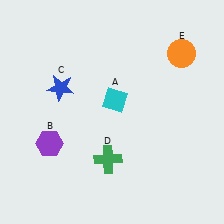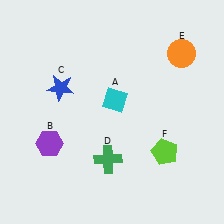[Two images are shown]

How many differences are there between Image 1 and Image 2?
There is 1 difference between the two images.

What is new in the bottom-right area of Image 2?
A lime pentagon (F) was added in the bottom-right area of Image 2.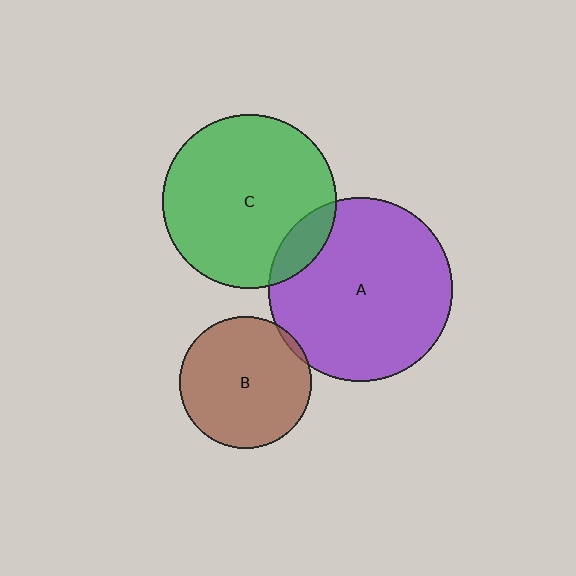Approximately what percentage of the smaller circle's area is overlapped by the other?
Approximately 5%.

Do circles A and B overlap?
Yes.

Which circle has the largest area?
Circle A (purple).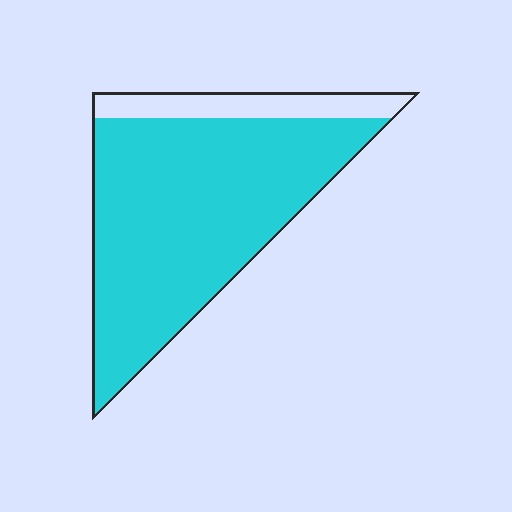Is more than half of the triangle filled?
Yes.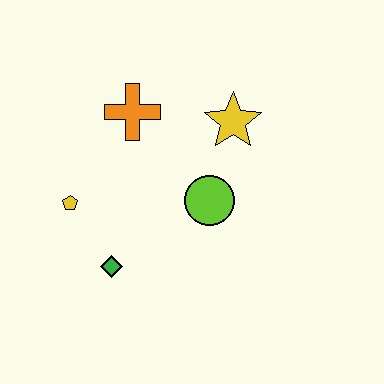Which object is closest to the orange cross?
The yellow star is closest to the orange cross.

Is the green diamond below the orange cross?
Yes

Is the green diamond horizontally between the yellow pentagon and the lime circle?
Yes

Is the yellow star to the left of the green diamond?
No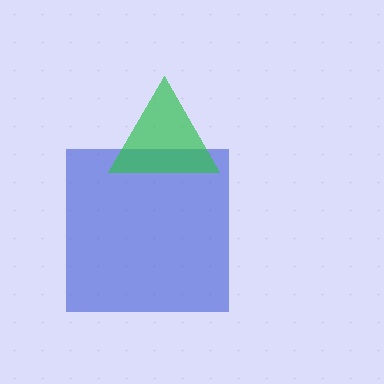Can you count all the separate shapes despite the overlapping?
Yes, there are 2 separate shapes.